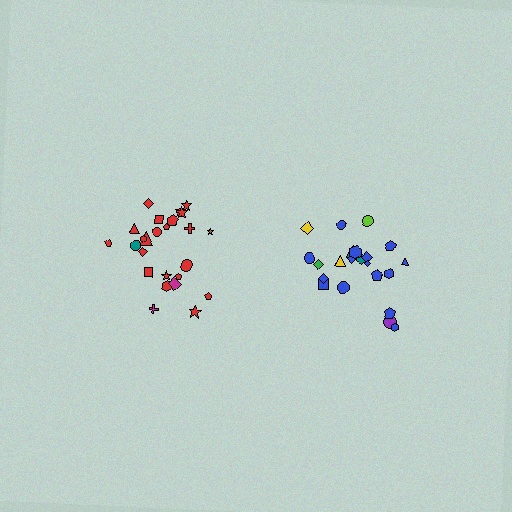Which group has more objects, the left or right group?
The left group.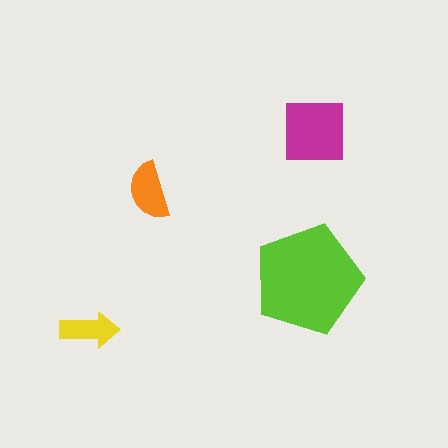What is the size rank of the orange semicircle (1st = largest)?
3rd.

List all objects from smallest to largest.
The yellow arrow, the orange semicircle, the magenta square, the lime pentagon.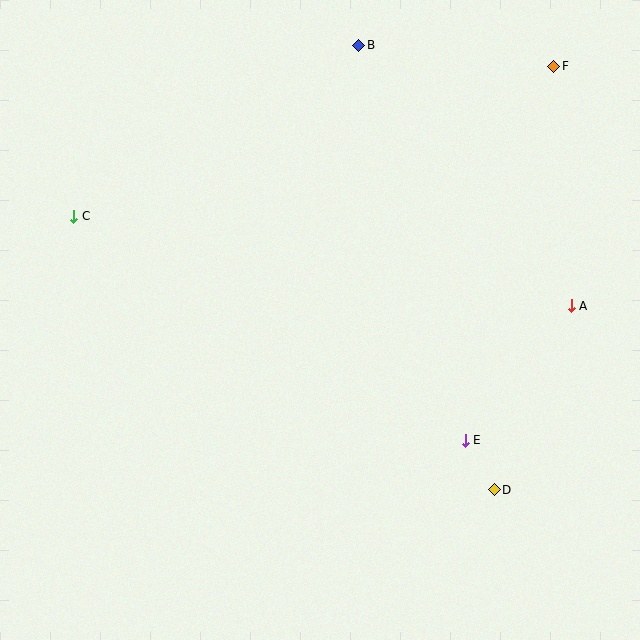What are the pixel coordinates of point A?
Point A is at (571, 306).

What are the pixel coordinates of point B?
Point B is at (359, 45).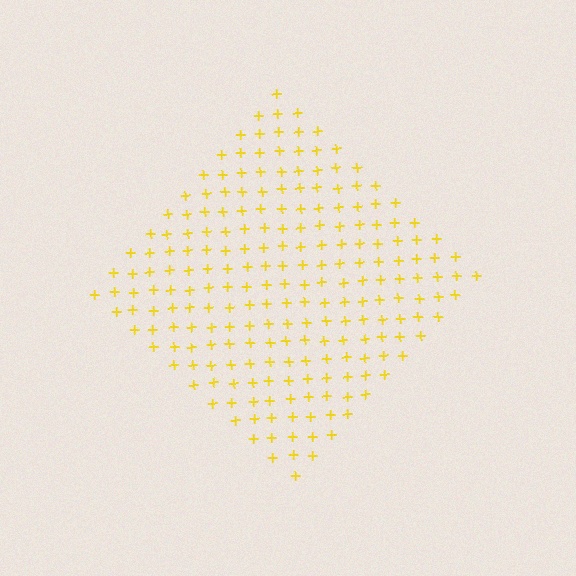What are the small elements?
The small elements are plus signs.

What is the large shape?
The large shape is a diamond.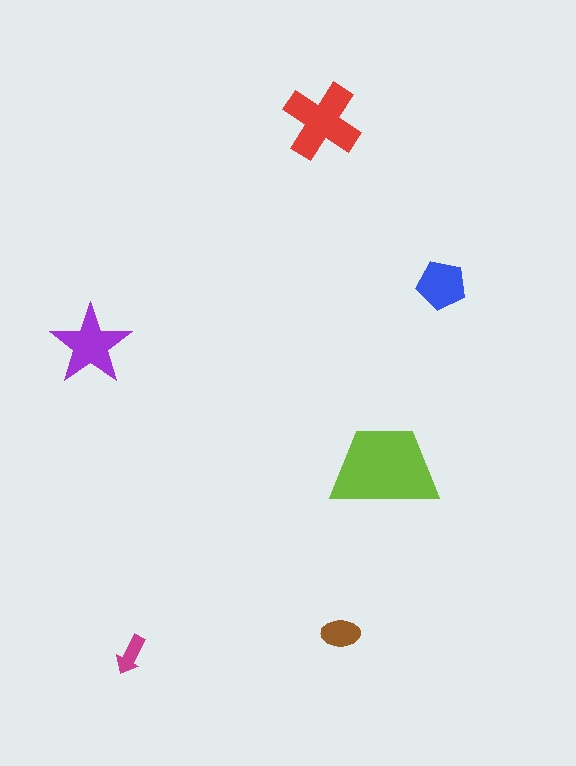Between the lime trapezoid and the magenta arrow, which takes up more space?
The lime trapezoid.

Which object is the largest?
The lime trapezoid.